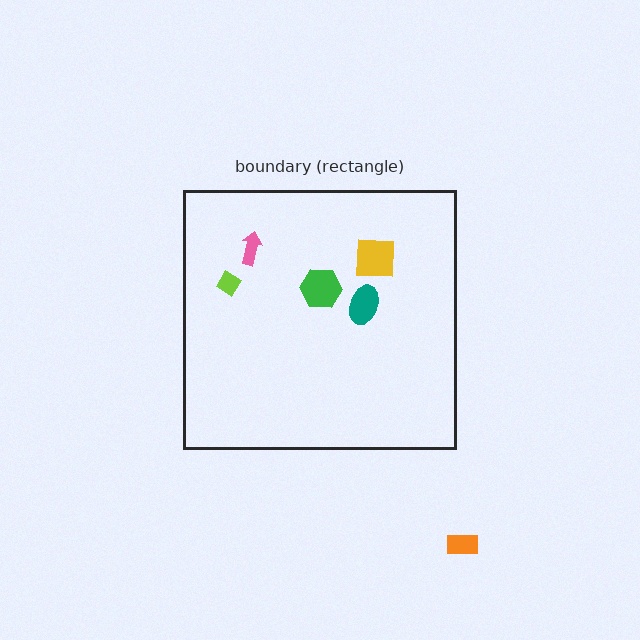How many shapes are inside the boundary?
5 inside, 1 outside.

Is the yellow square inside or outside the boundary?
Inside.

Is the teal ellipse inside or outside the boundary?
Inside.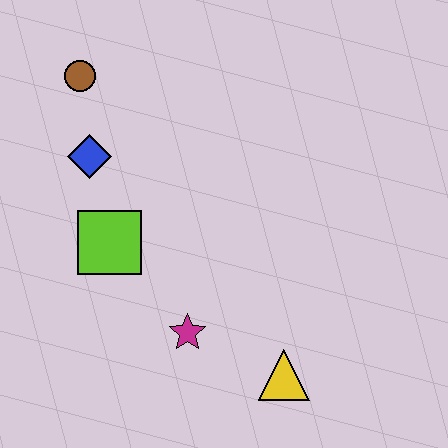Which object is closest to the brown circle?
The blue diamond is closest to the brown circle.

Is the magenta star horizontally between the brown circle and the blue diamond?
No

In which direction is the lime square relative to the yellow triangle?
The lime square is to the left of the yellow triangle.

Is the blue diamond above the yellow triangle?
Yes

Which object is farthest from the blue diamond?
The yellow triangle is farthest from the blue diamond.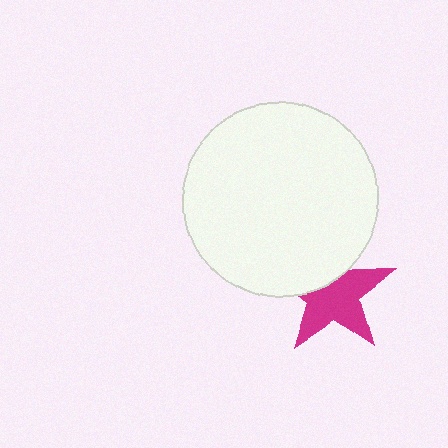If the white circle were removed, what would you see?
You would see the complete magenta star.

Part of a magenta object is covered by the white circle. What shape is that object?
It is a star.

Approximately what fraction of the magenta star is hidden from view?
Roughly 35% of the magenta star is hidden behind the white circle.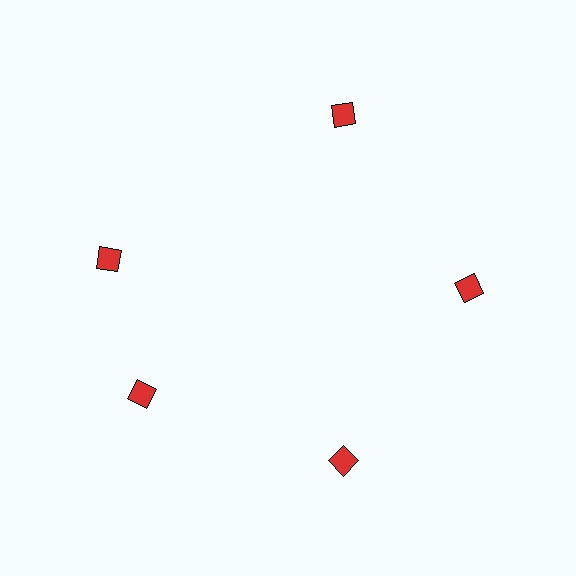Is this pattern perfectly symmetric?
No. The 5 red diamonds are arranged in a ring, but one element near the 10 o'clock position is rotated out of alignment along the ring, breaking the 5-fold rotational symmetry.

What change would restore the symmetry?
The symmetry would be restored by rotating it back into even spacing with its neighbors so that all 5 diamonds sit at equal angles and equal distance from the center.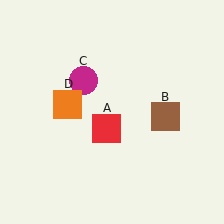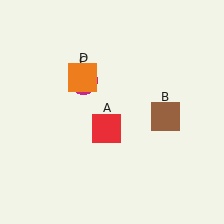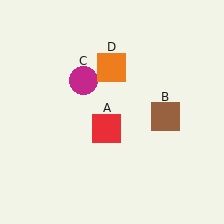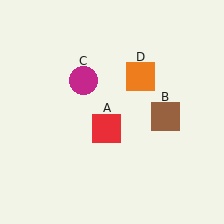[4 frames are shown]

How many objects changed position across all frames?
1 object changed position: orange square (object D).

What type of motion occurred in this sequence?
The orange square (object D) rotated clockwise around the center of the scene.